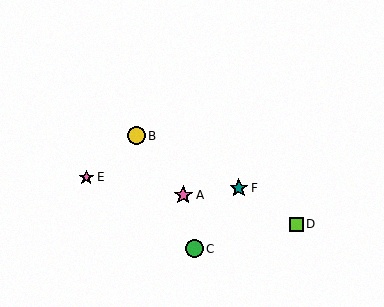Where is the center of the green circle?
The center of the green circle is at (194, 249).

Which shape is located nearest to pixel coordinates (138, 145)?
The yellow circle (labeled B) at (136, 136) is nearest to that location.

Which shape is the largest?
The pink star (labeled A) is the largest.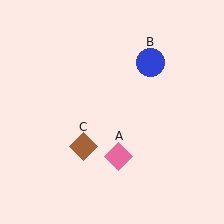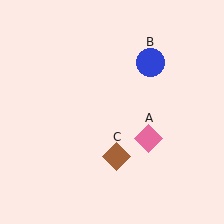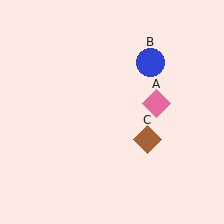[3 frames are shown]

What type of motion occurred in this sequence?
The pink diamond (object A), brown diamond (object C) rotated counterclockwise around the center of the scene.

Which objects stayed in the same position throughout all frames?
Blue circle (object B) remained stationary.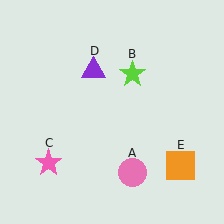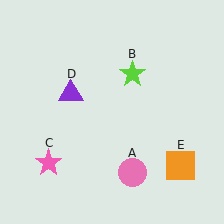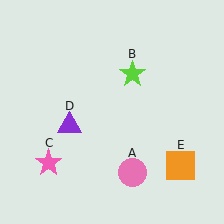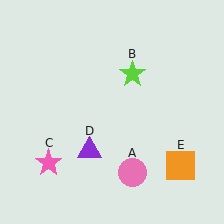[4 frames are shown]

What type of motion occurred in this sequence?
The purple triangle (object D) rotated counterclockwise around the center of the scene.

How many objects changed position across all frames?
1 object changed position: purple triangle (object D).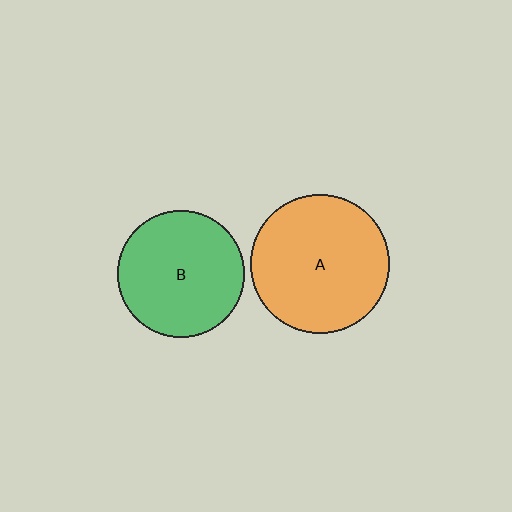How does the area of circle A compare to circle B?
Approximately 1.2 times.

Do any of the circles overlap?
No, none of the circles overlap.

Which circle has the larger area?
Circle A (orange).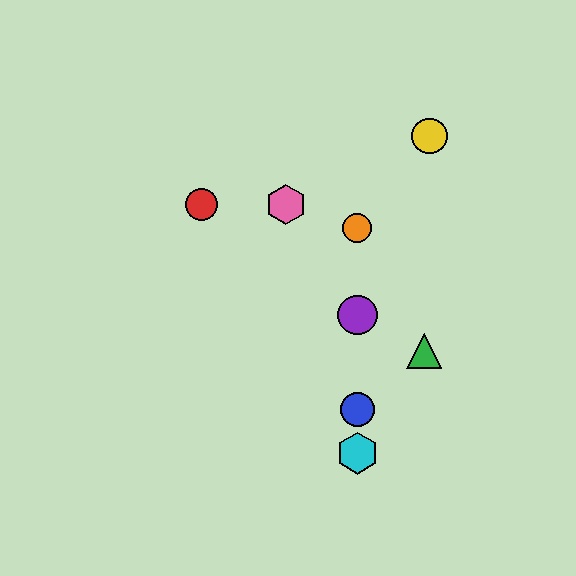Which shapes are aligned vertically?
The blue circle, the purple circle, the orange circle, the cyan hexagon are aligned vertically.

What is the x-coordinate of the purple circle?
The purple circle is at x≈357.